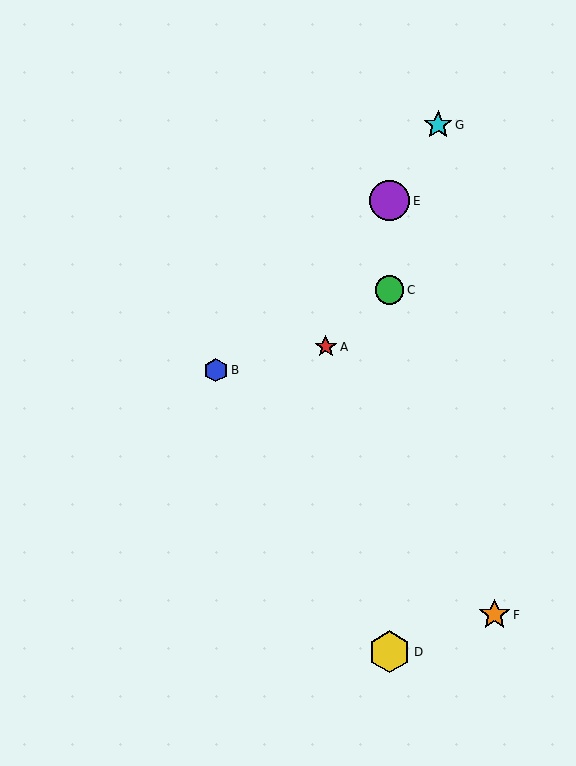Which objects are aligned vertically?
Objects C, D, E are aligned vertically.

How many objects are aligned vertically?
3 objects (C, D, E) are aligned vertically.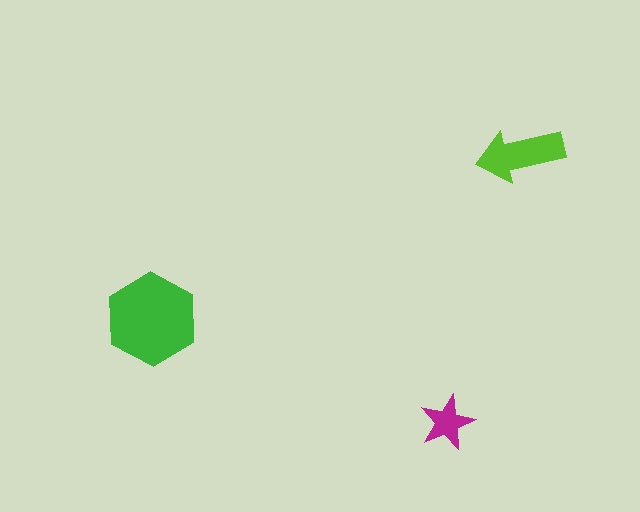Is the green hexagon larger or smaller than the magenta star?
Larger.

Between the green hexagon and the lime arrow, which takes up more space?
The green hexagon.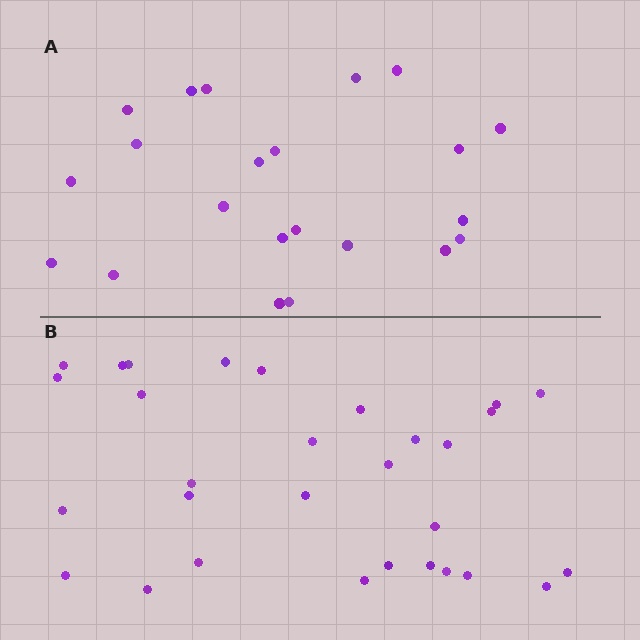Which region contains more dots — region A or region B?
Region B (the bottom region) has more dots.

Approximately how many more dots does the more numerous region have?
Region B has roughly 8 or so more dots than region A.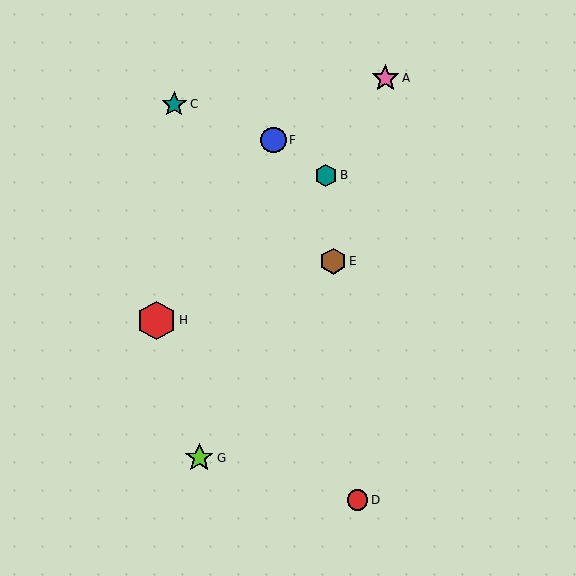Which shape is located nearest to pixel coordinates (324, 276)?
The brown hexagon (labeled E) at (333, 261) is nearest to that location.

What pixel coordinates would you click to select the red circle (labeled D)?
Click at (358, 500) to select the red circle D.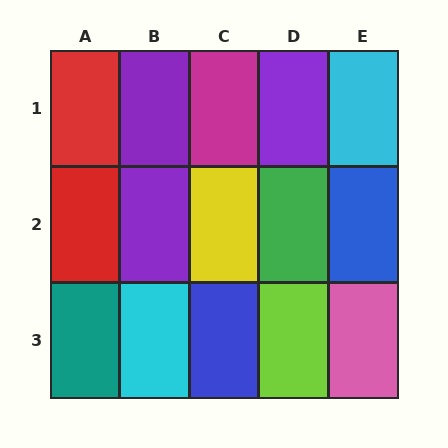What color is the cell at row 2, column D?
Green.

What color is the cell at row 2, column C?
Yellow.